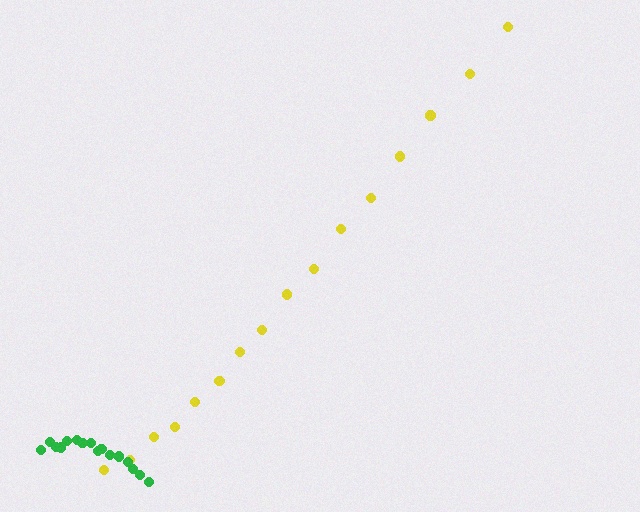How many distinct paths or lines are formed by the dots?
There are 2 distinct paths.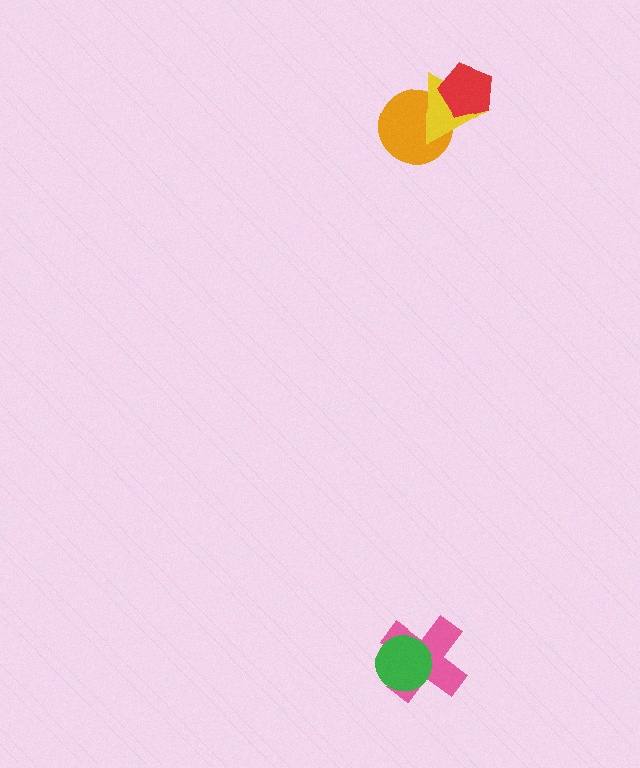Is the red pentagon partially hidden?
No, no other shape covers it.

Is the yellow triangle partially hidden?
Yes, it is partially covered by another shape.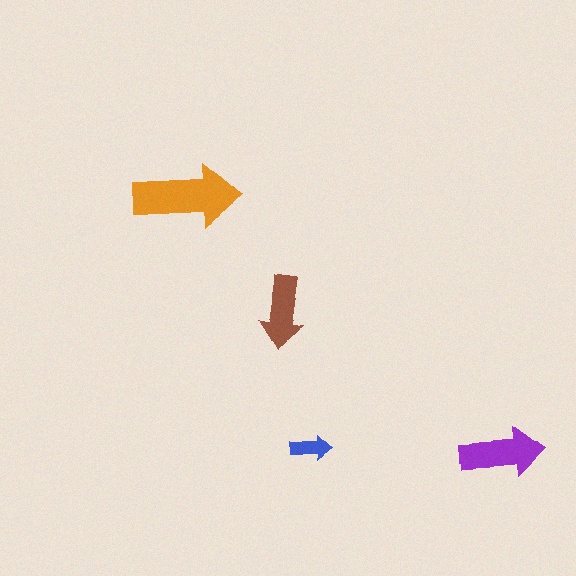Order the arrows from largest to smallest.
the orange one, the purple one, the brown one, the blue one.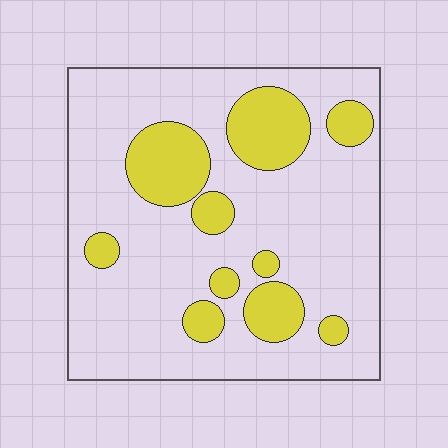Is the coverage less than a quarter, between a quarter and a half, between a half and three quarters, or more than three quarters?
Less than a quarter.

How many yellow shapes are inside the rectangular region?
10.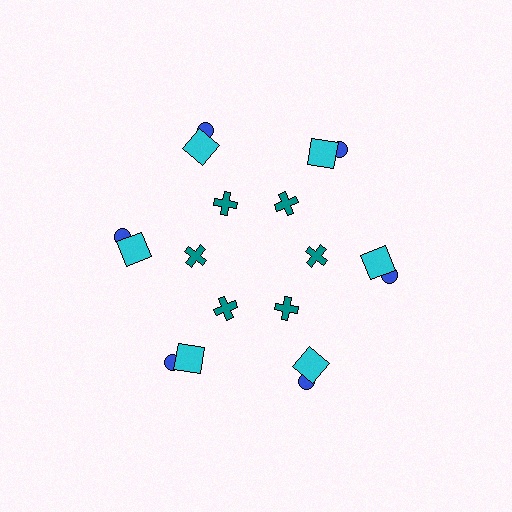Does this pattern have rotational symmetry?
Yes, this pattern has 6-fold rotational symmetry. It looks the same after rotating 60 degrees around the center.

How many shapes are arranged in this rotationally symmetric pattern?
There are 18 shapes, arranged in 6 groups of 3.